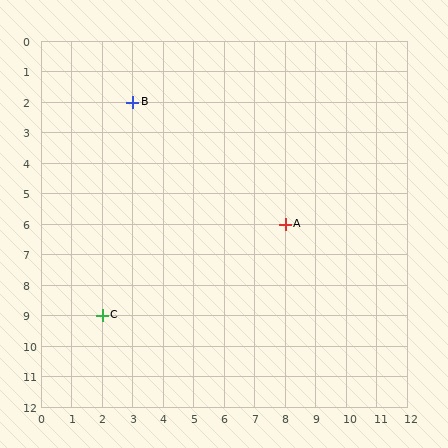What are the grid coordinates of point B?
Point B is at grid coordinates (3, 2).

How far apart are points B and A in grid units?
Points B and A are 5 columns and 4 rows apart (about 6.4 grid units diagonally).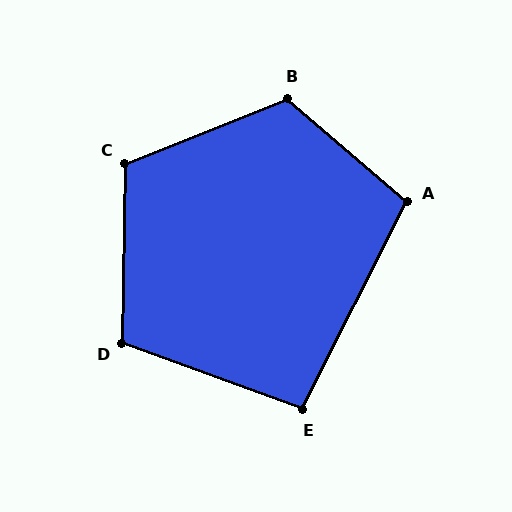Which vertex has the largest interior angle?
B, at approximately 118 degrees.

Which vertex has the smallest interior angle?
E, at approximately 97 degrees.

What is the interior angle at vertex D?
Approximately 109 degrees (obtuse).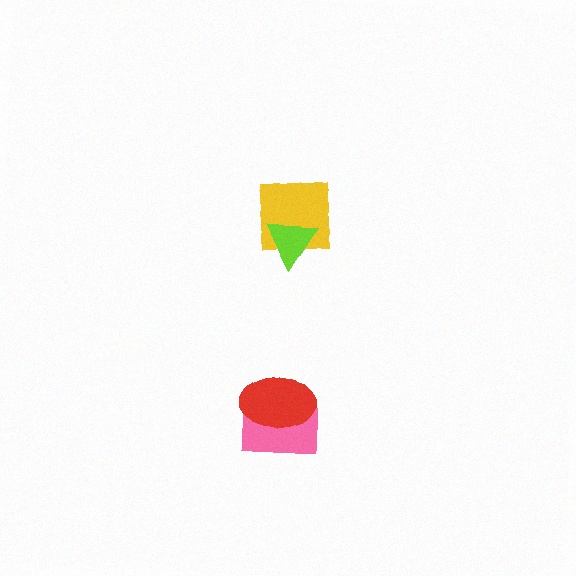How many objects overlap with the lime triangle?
1 object overlaps with the lime triangle.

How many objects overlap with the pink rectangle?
1 object overlaps with the pink rectangle.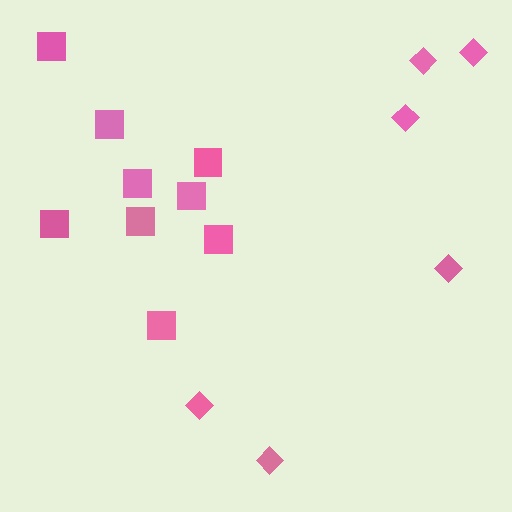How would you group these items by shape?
There are 2 groups: one group of squares (9) and one group of diamonds (6).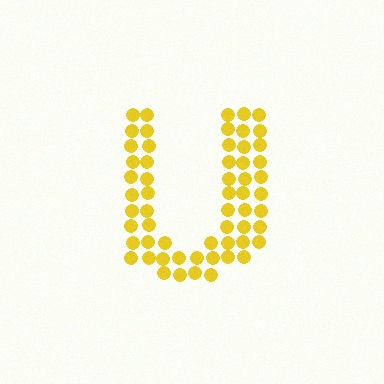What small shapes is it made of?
It is made of small circles.